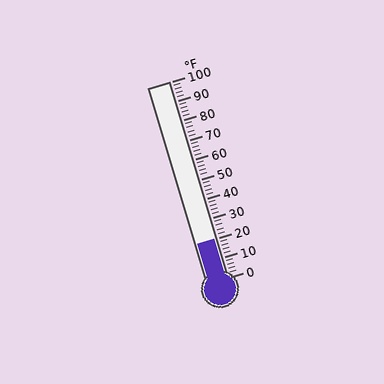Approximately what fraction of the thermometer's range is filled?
The thermometer is filled to approximately 20% of its range.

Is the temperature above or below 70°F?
The temperature is below 70°F.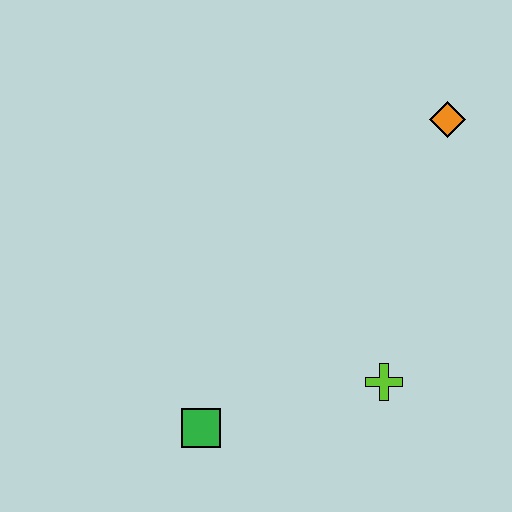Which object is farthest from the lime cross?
The orange diamond is farthest from the lime cross.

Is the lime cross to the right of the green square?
Yes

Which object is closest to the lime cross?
The green square is closest to the lime cross.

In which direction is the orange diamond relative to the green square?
The orange diamond is above the green square.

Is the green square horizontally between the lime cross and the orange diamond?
No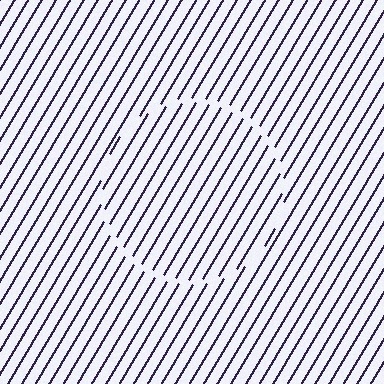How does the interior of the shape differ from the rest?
The interior of the shape contains the same grating, shifted by half a period — the contour is defined by the phase discontinuity where line-ends from the inner and outer gratings abut.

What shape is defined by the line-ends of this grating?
An illusory circle. The interior of the shape contains the same grating, shifted by half a period — the contour is defined by the phase discontinuity where line-ends from the inner and outer gratings abut.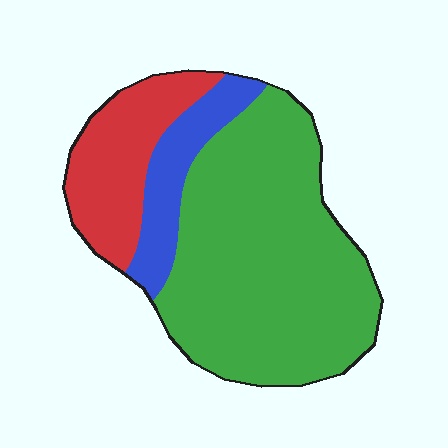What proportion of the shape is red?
Red covers 21% of the shape.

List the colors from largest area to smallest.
From largest to smallest: green, red, blue.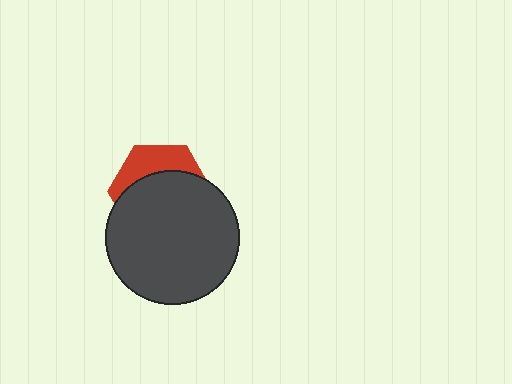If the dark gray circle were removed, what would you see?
You would see the complete red hexagon.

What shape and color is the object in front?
The object in front is a dark gray circle.